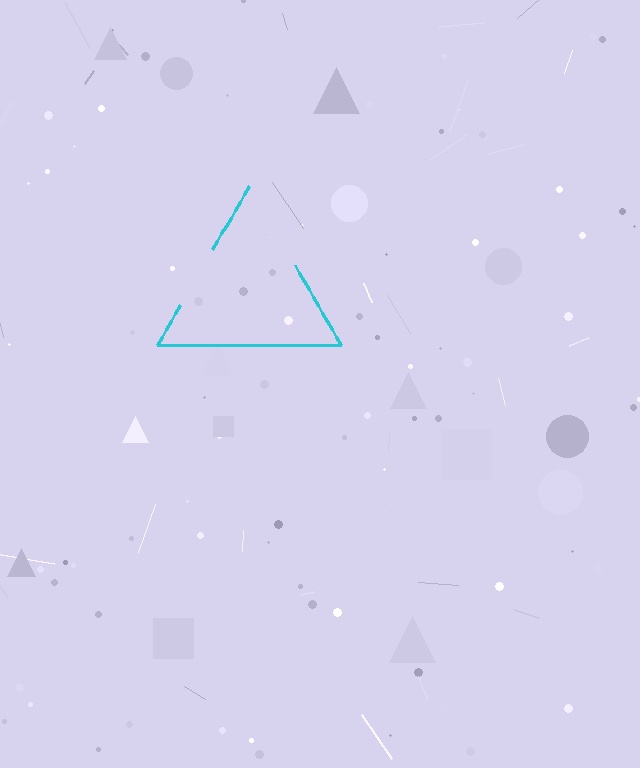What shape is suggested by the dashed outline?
The dashed outline suggests a triangle.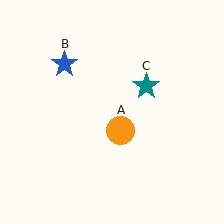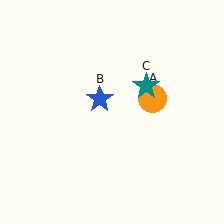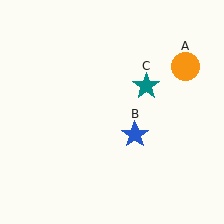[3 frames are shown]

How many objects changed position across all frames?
2 objects changed position: orange circle (object A), blue star (object B).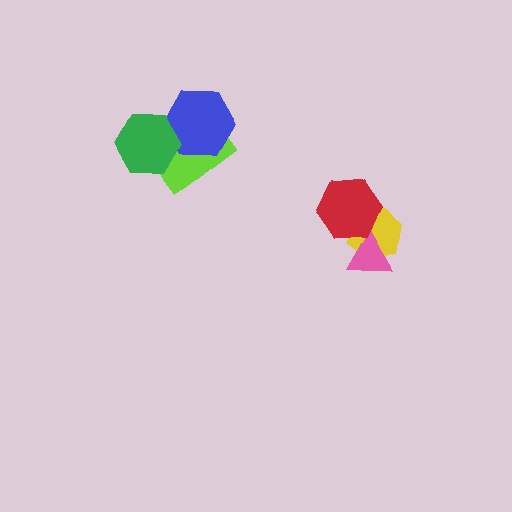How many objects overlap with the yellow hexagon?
2 objects overlap with the yellow hexagon.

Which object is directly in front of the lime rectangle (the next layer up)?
The blue hexagon is directly in front of the lime rectangle.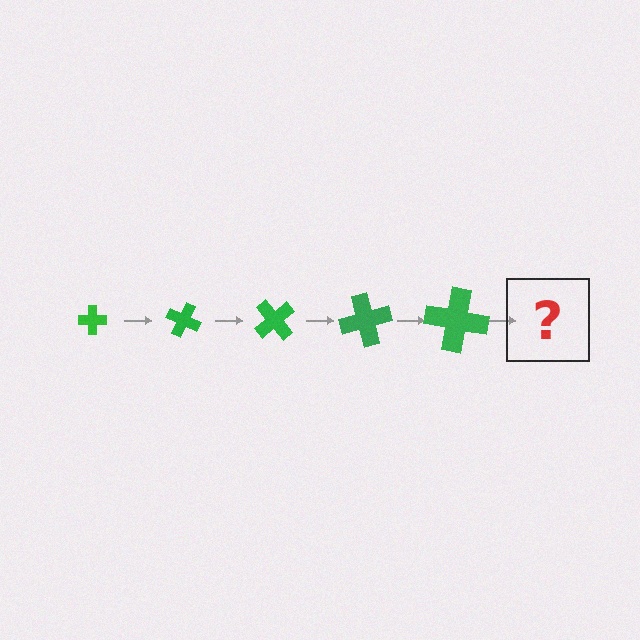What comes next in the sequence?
The next element should be a cross, larger than the previous one and rotated 125 degrees from the start.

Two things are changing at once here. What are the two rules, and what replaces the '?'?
The two rules are that the cross grows larger each step and it rotates 25 degrees each step. The '?' should be a cross, larger than the previous one and rotated 125 degrees from the start.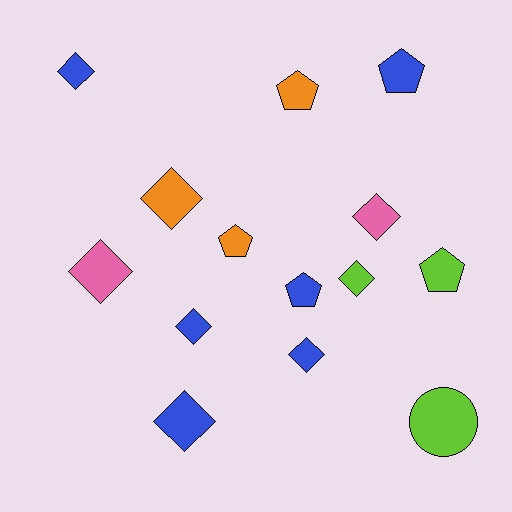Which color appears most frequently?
Blue, with 6 objects.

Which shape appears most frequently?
Diamond, with 8 objects.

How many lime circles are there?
There is 1 lime circle.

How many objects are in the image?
There are 14 objects.